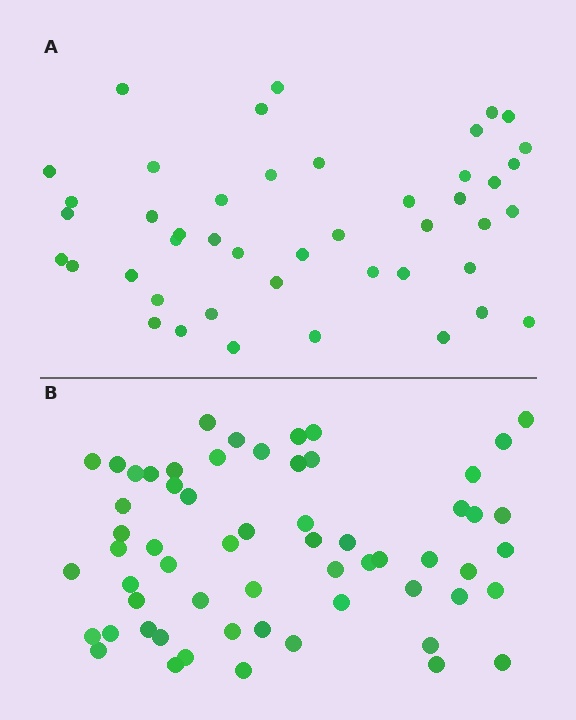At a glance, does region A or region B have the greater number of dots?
Region B (the bottom region) has more dots.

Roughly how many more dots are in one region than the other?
Region B has approximately 15 more dots than region A.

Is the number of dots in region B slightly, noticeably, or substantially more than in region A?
Region B has noticeably more, but not dramatically so. The ratio is roughly 1.3 to 1.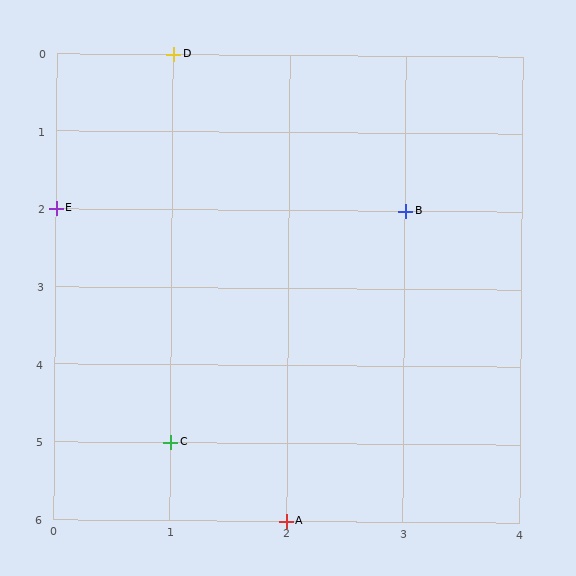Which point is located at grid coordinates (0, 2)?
Point E is at (0, 2).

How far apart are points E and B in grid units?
Points E and B are 3 columns apart.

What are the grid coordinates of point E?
Point E is at grid coordinates (0, 2).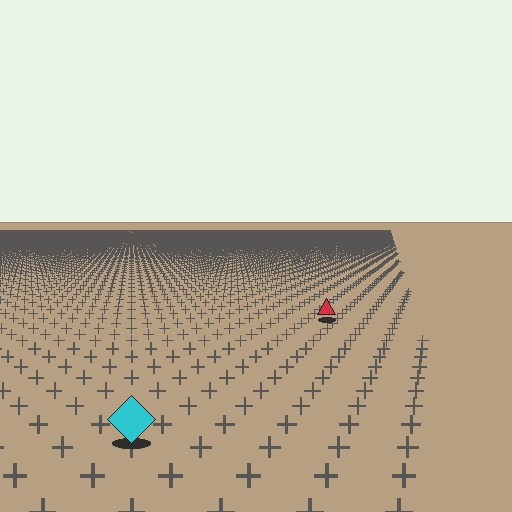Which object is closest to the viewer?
The cyan diamond is closest. The texture marks near it are larger and more spread out.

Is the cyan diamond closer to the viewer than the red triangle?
Yes. The cyan diamond is closer — you can tell from the texture gradient: the ground texture is coarser near it.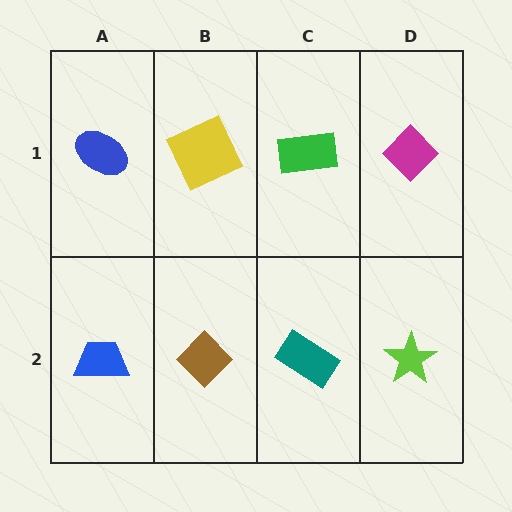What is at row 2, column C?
A teal rectangle.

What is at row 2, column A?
A blue trapezoid.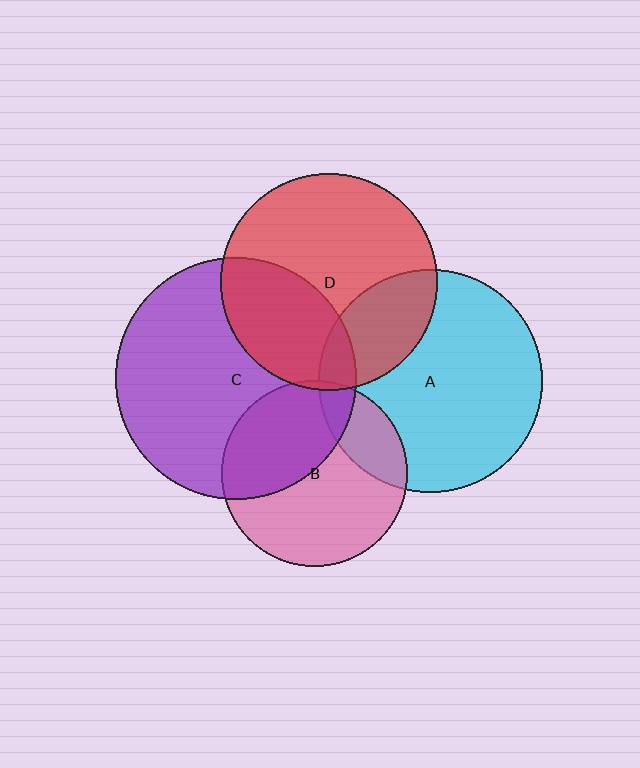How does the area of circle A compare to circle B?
Approximately 1.4 times.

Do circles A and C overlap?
Yes.